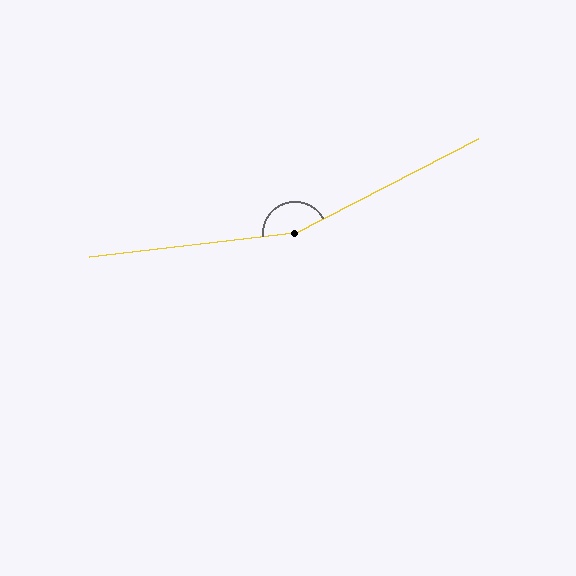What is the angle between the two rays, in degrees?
Approximately 159 degrees.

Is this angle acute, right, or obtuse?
It is obtuse.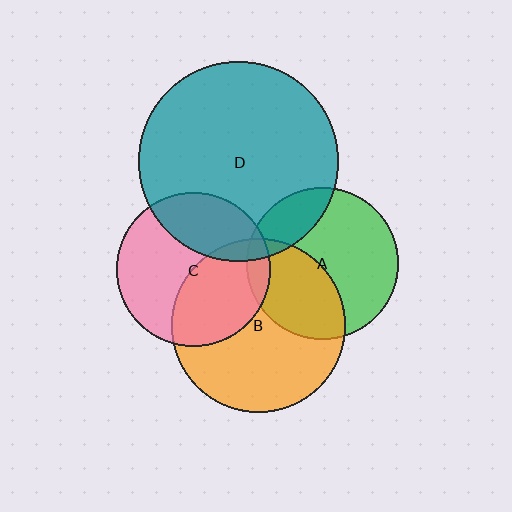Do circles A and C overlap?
Yes.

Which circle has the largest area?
Circle D (teal).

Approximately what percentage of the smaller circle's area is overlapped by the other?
Approximately 5%.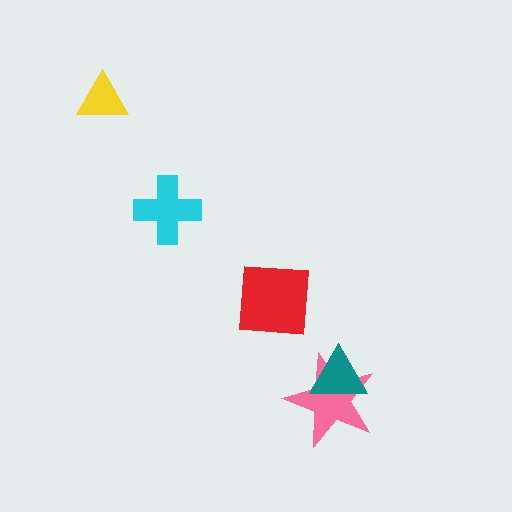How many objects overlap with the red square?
0 objects overlap with the red square.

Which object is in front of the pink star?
The teal triangle is in front of the pink star.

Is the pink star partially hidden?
Yes, it is partially covered by another shape.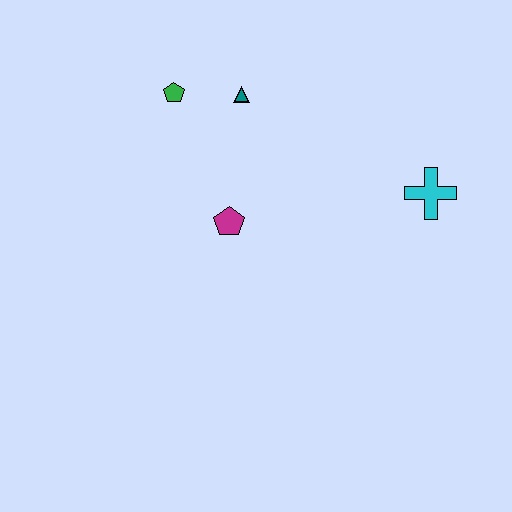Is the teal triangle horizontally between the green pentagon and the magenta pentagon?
No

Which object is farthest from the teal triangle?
The cyan cross is farthest from the teal triangle.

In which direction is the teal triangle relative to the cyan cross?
The teal triangle is to the left of the cyan cross.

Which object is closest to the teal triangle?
The green pentagon is closest to the teal triangle.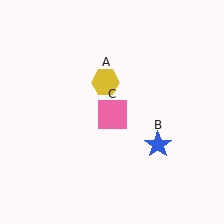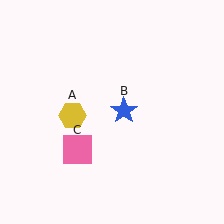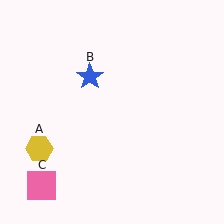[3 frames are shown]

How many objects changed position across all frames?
3 objects changed position: yellow hexagon (object A), blue star (object B), pink square (object C).